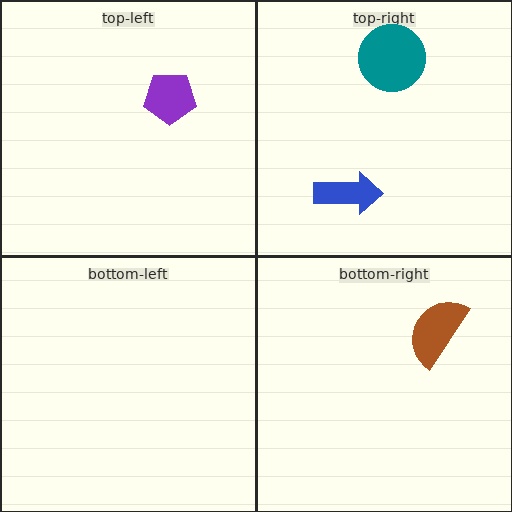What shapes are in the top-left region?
The purple pentagon.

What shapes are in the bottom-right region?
The brown semicircle.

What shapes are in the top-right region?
The teal circle, the blue arrow.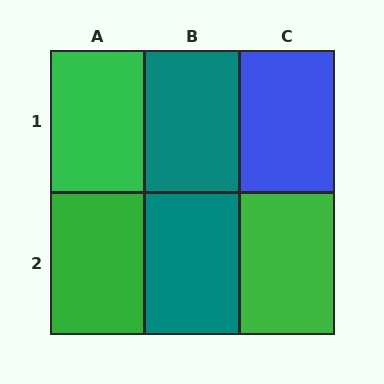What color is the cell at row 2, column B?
Teal.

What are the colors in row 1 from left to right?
Green, teal, blue.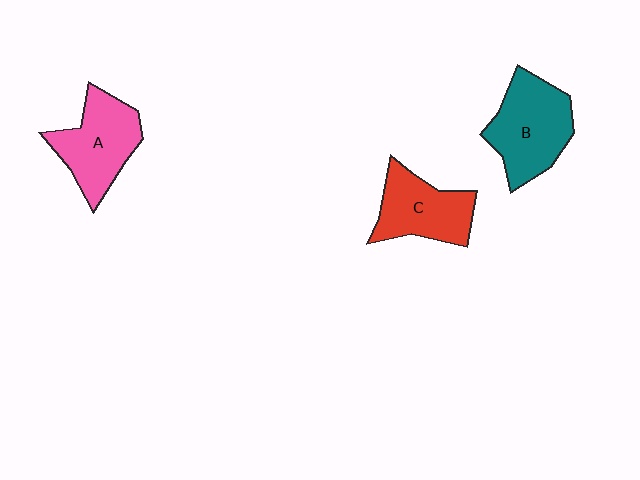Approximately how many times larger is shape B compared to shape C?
Approximately 1.2 times.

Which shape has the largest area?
Shape B (teal).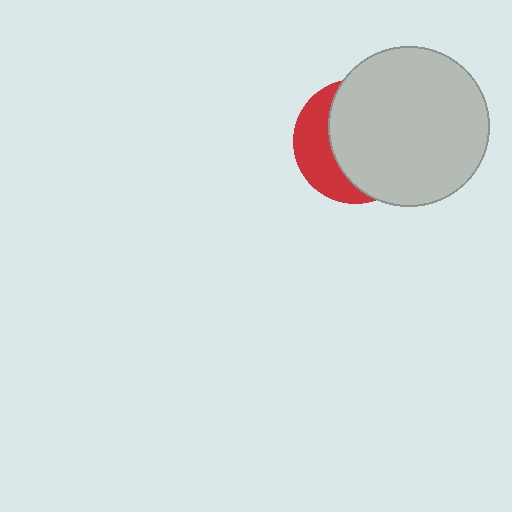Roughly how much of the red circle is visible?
A small part of it is visible (roughly 33%).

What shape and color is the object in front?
The object in front is a light gray circle.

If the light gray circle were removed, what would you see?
You would see the complete red circle.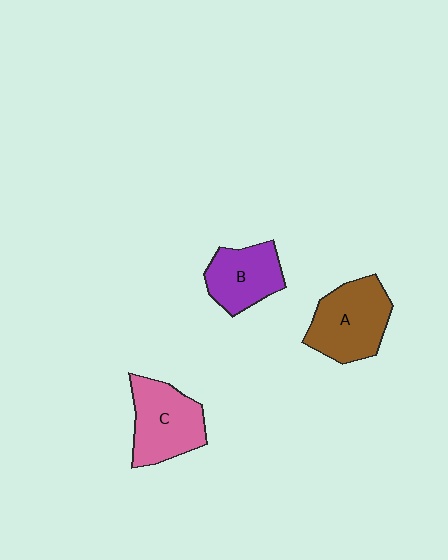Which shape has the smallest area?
Shape B (purple).